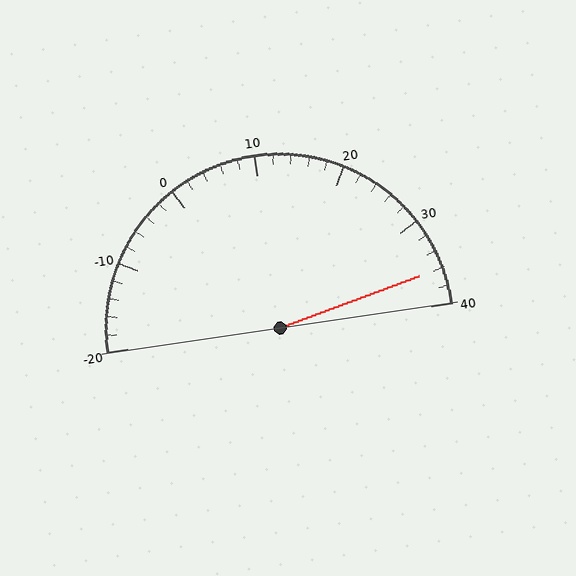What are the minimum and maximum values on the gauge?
The gauge ranges from -20 to 40.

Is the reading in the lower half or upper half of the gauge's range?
The reading is in the upper half of the range (-20 to 40).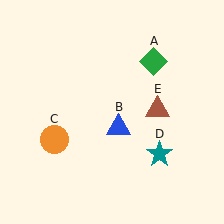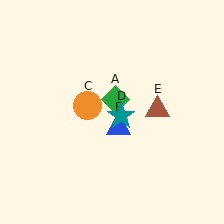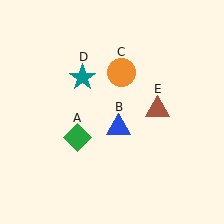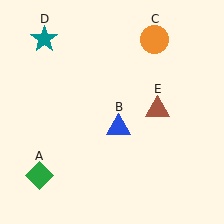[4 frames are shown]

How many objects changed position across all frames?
3 objects changed position: green diamond (object A), orange circle (object C), teal star (object D).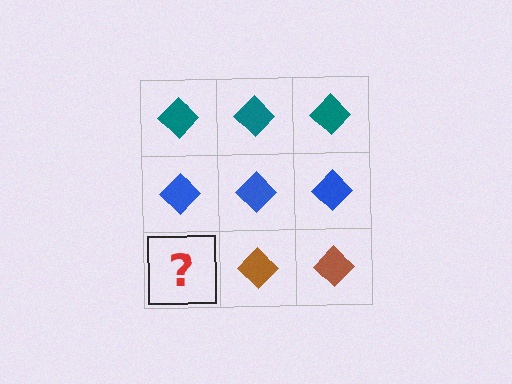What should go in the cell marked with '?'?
The missing cell should contain a brown diamond.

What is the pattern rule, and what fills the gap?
The rule is that each row has a consistent color. The gap should be filled with a brown diamond.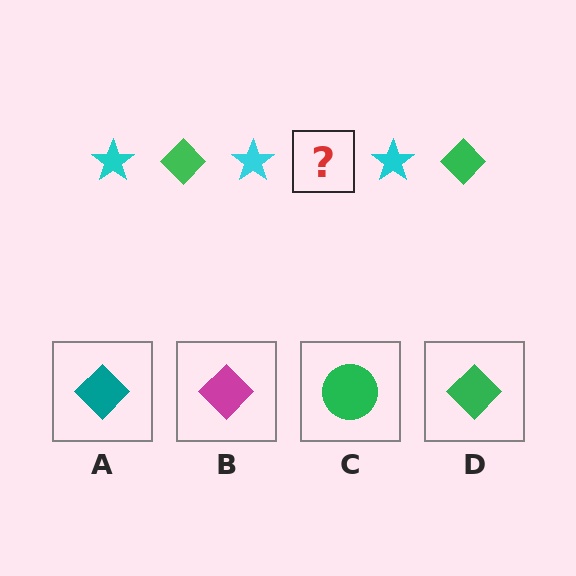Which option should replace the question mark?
Option D.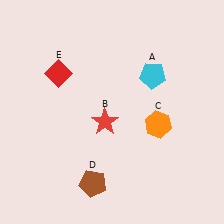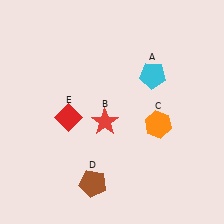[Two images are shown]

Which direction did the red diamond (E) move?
The red diamond (E) moved down.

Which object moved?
The red diamond (E) moved down.